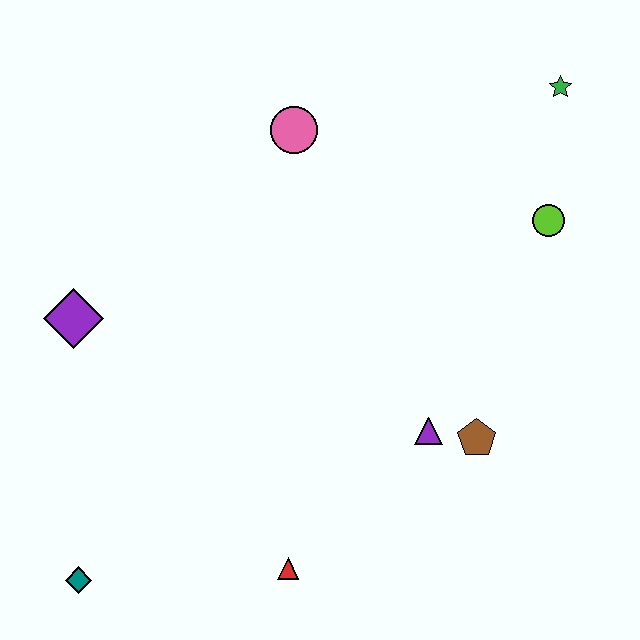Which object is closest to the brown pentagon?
The purple triangle is closest to the brown pentagon.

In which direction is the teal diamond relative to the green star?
The teal diamond is below the green star.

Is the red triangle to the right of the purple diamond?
Yes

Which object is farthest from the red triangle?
The green star is farthest from the red triangle.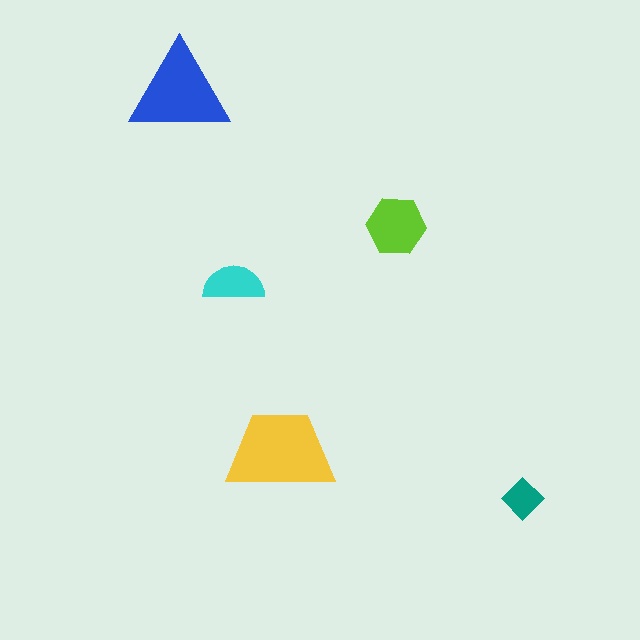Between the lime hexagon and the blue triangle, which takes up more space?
The blue triangle.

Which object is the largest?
The yellow trapezoid.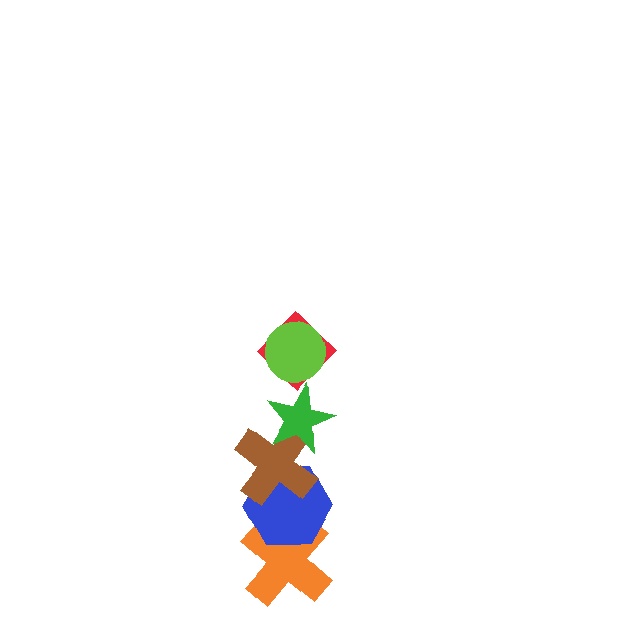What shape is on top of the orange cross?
The blue hexagon is on top of the orange cross.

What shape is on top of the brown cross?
The green star is on top of the brown cross.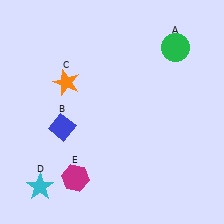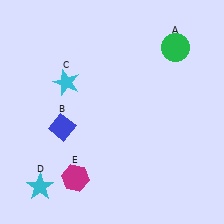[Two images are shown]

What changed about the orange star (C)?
In Image 1, C is orange. In Image 2, it changed to cyan.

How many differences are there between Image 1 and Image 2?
There is 1 difference between the two images.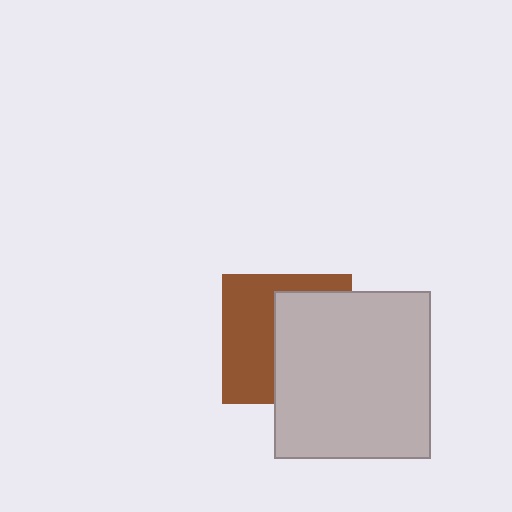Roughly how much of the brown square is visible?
About half of it is visible (roughly 48%).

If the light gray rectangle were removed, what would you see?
You would see the complete brown square.